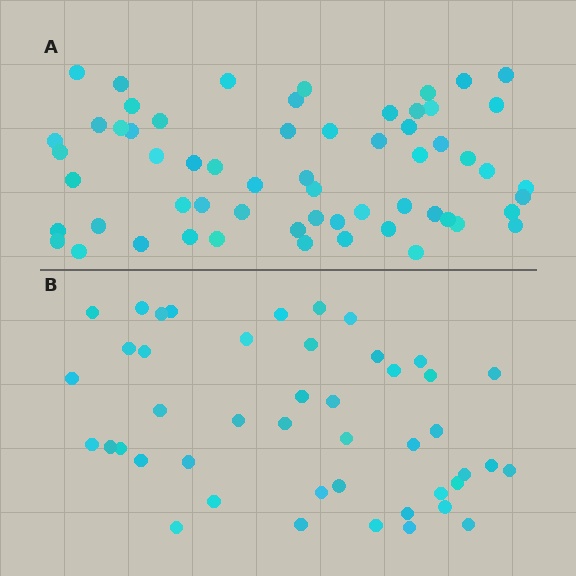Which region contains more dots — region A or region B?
Region A (the top region) has more dots.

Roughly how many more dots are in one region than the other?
Region A has approximately 15 more dots than region B.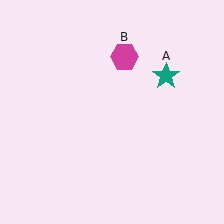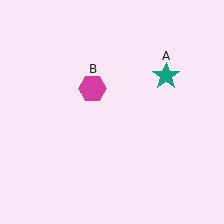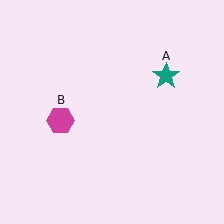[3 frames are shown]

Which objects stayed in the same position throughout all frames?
Teal star (object A) remained stationary.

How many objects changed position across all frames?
1 object changed position: magenta hexagon (object B).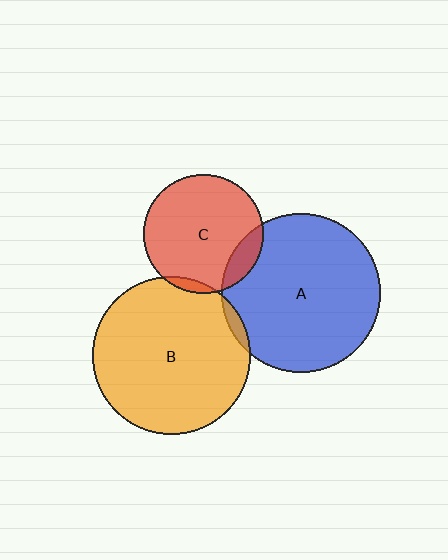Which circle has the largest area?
Circle A (blue).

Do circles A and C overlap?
Yes.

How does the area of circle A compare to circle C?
Approximately 1.8 times.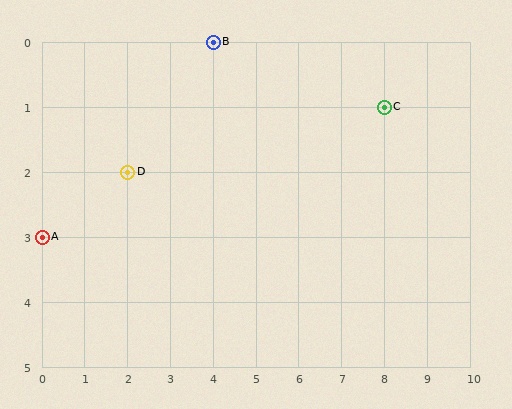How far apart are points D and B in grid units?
Points D and B are 2 columns and 2 rows apart (about 2.8 grid units diagonally).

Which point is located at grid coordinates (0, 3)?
Point A is at (0, 3).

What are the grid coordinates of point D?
Point D is at grid coordinates (2, 2).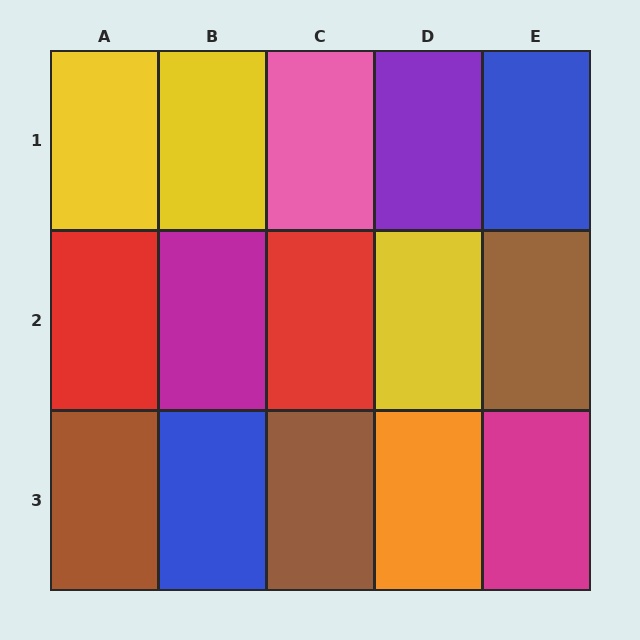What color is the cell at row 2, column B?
Magenta.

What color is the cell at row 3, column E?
Magenta.